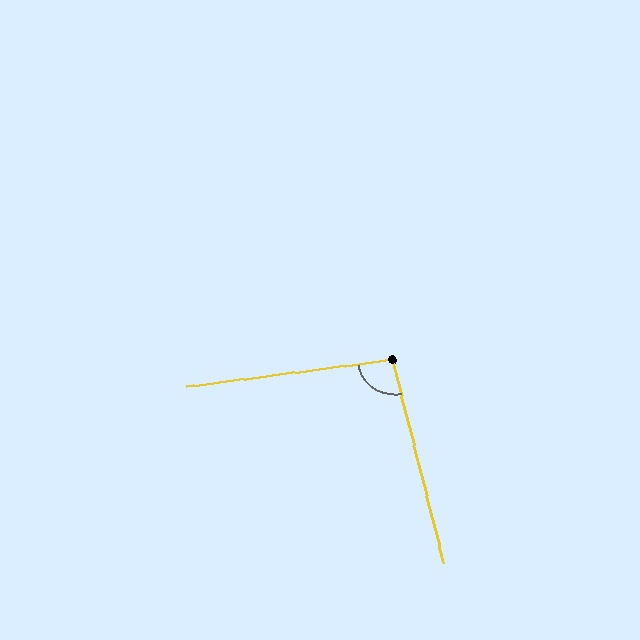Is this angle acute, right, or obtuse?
It is obtuse.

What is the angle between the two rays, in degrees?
Approximately 97 degrees.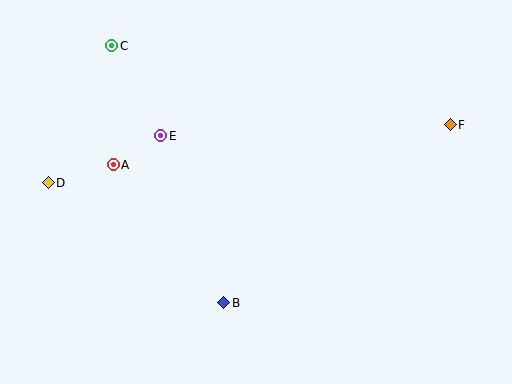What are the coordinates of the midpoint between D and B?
The midpoint between D and B is at (136, 243).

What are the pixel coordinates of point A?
Point A is at (113, 165).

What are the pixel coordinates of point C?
Point C is at (112, 46).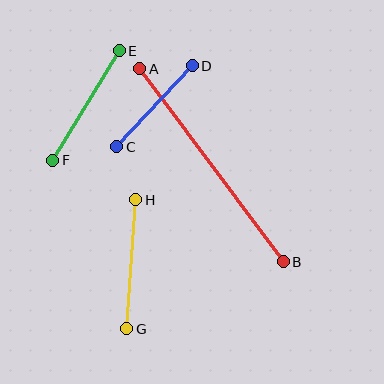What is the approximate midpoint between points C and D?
The midpoint is at approximately (155, 106) pixels.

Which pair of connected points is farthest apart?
Points A and B are farthest apart.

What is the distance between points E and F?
The distance is approximately 128 pixels.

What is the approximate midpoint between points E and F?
The midpoint is at approximately (86, 105) pixels.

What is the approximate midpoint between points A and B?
The midpoint is at approximately (211, 165) pixels.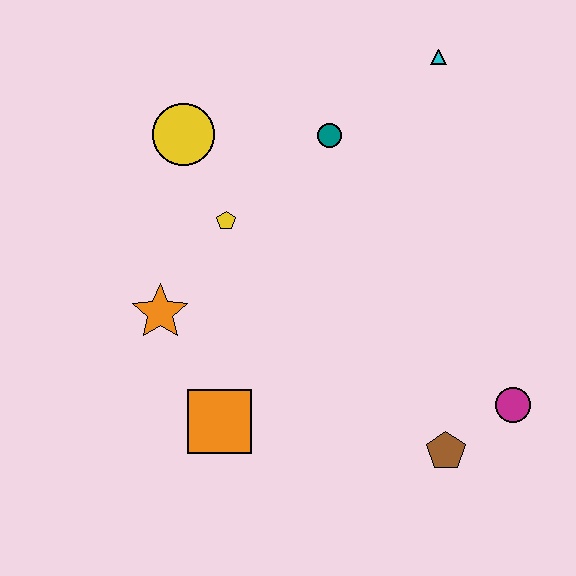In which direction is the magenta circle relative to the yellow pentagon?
The magenta circle is to the right of the yellow pentagon.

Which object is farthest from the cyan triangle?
The orange square is farthest from the cyan triangle.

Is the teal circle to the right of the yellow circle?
Yes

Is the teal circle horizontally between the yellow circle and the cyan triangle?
Yes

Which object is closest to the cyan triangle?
The teal circle is closest to the cyan triangle.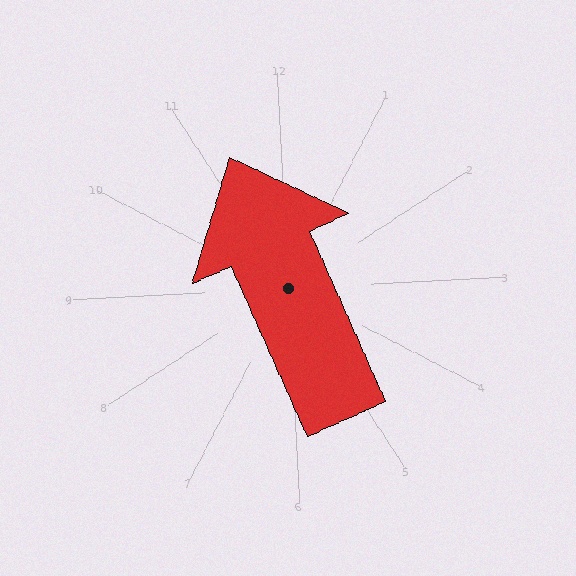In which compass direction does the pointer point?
North.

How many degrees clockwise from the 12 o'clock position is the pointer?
Approximately 339 degrees.